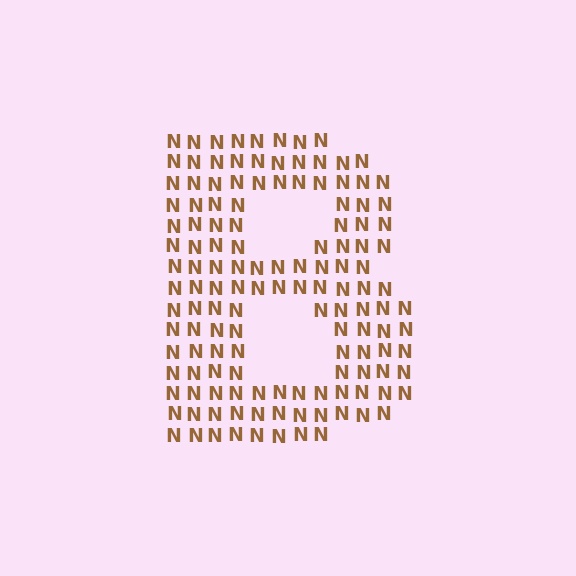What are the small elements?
The small elements are letter N's.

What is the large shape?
The large shape is the letter B.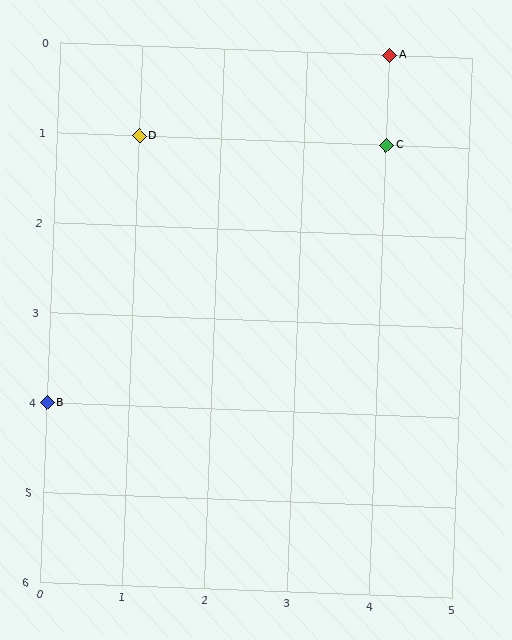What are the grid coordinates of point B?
Point B is at grid coordinates (0, 4).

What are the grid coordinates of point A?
Point A is at grid coordinates (4, 0).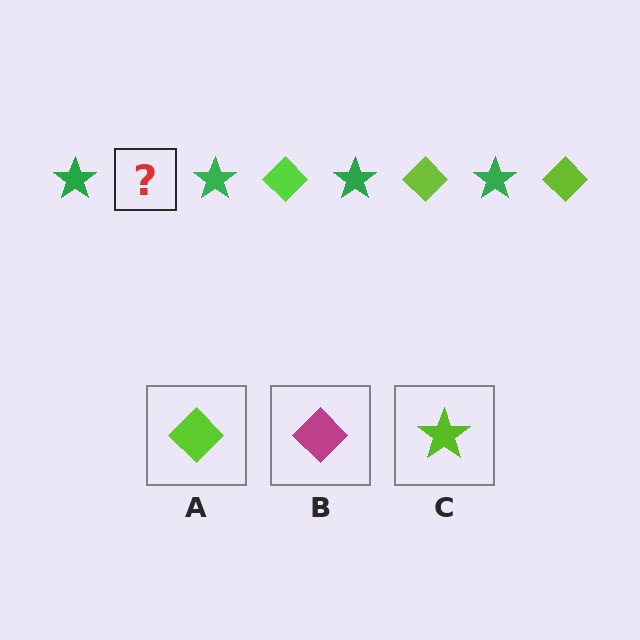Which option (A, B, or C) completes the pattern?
A.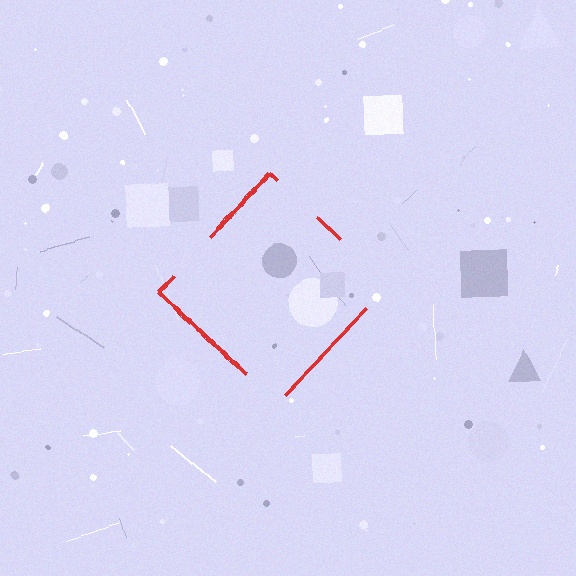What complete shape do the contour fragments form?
The contour fragments form a diamond.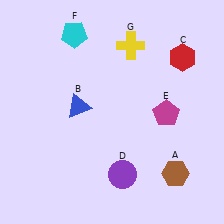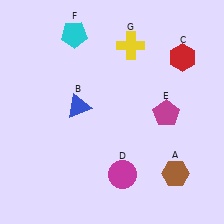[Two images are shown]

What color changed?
The circle (D) changed from purple in Image 1 to magenta in Image 2.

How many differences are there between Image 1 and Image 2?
There is 1 difference between the two images.